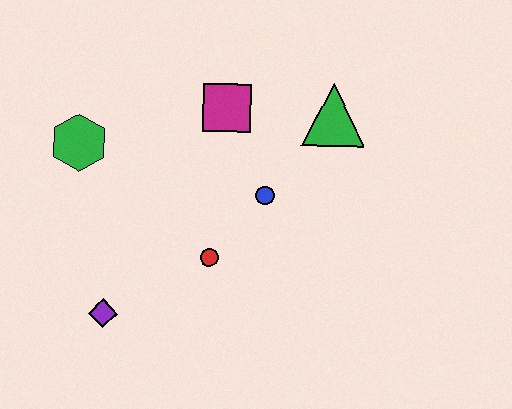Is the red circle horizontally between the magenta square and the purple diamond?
Yes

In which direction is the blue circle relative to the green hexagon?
The blue circle is to the right of the green hexagon.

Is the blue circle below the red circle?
No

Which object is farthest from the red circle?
The green triangle is farthest from the red circle.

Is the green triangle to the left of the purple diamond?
No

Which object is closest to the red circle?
The blue circle is closest to the red circle.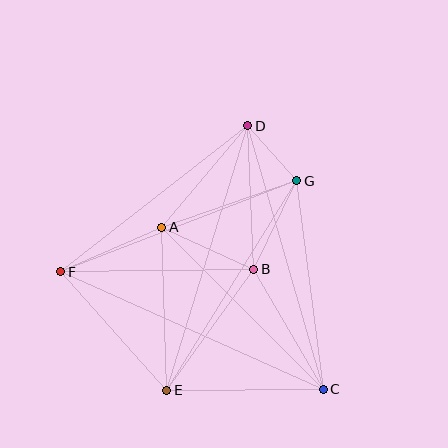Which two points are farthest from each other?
Points C and F are farthest from each other.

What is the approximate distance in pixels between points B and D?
The distance between B and D is approximately 144 pixels.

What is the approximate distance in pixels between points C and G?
The distance between C and G is approximately 210 pixels.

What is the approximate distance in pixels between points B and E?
The distance between B and E is approximately 149 pixels.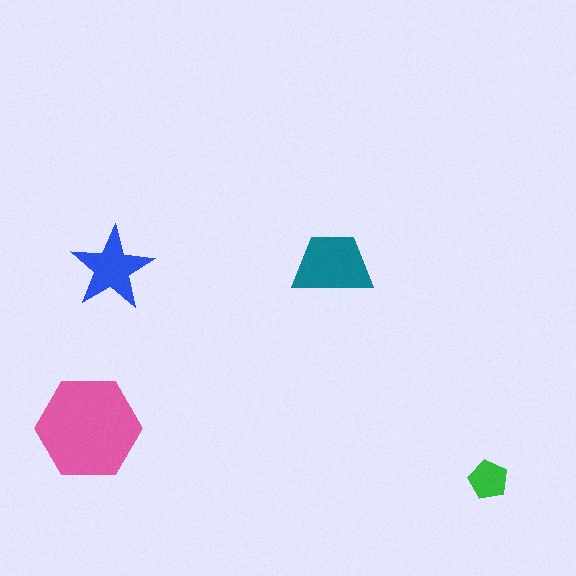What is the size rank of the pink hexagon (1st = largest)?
1st.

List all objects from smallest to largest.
The green pentagon, the blue star, the teal trapezoid, the pink hexagon.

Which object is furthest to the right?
The green pentagon is rightmost.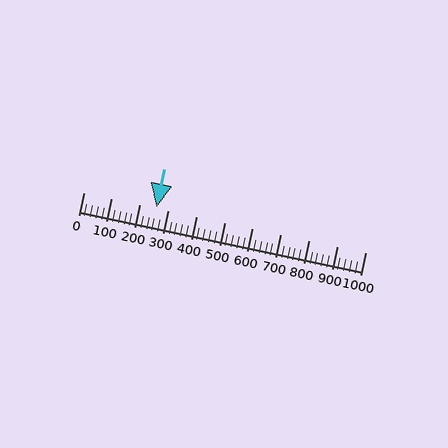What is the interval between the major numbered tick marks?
The major tick marks are spaced 100 units apart.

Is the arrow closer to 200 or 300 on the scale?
The arrow is closer to 300.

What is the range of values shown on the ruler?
The ruler shows values from 0 to 1000.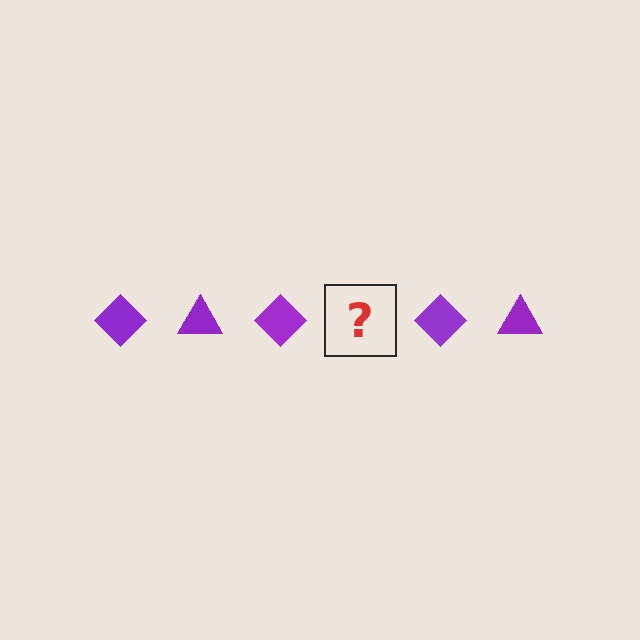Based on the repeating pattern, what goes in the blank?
The blank should be a purple triangle.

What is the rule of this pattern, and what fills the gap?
The rule is that the pattern cycles through diamond, triangle shapes in purple. The gap should be filled with a purple triangle.